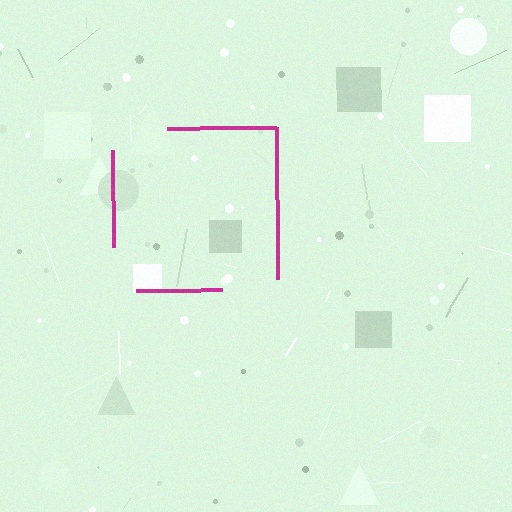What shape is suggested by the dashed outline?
The dashed outline suggests a square.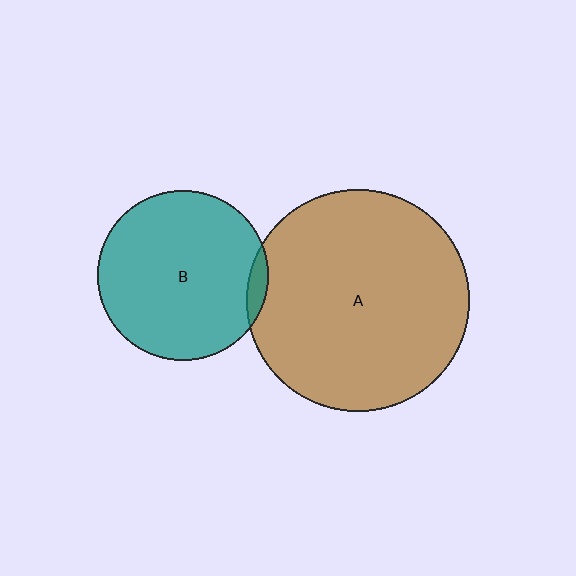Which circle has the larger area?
Circle A (brown).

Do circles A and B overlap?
Yes.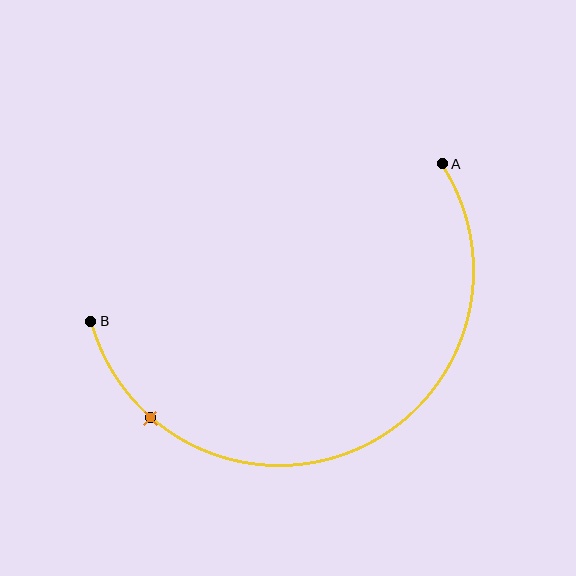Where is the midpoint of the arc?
The arc midpoint is the point on the curve farthest from the straight line joining A and B. It sits below that line.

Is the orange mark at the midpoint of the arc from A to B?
No. The orange mark lies on the arc but is closer to endpoint B. The arc midpoint would be at the point on the curve equidistant along the arc from both A and B.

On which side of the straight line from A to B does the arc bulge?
The arc bulges below the straight line connecting A and B.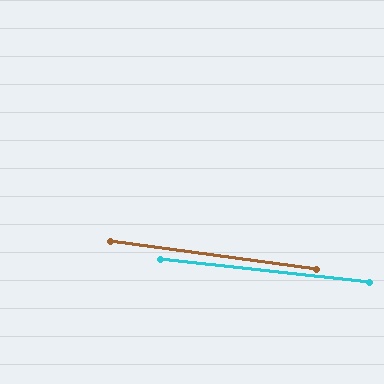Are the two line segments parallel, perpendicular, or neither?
Parallel — their directions differ by only 1.4°.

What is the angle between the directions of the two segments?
Approximately 1 degree.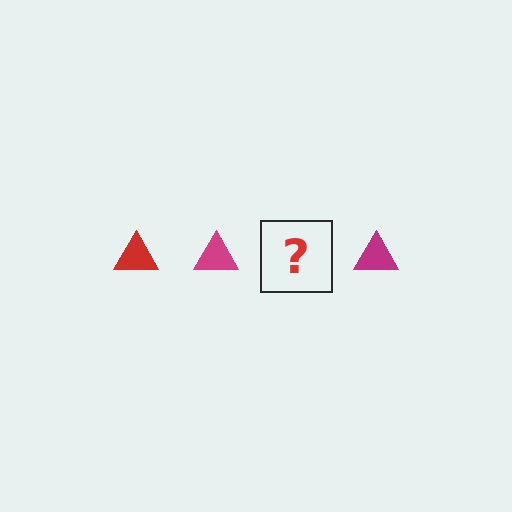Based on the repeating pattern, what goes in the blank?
The blank should be a red triangle.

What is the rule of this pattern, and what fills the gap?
The rule is that the pattern cycles through red, magenta triangles. The gap should be filled with a red triangle.